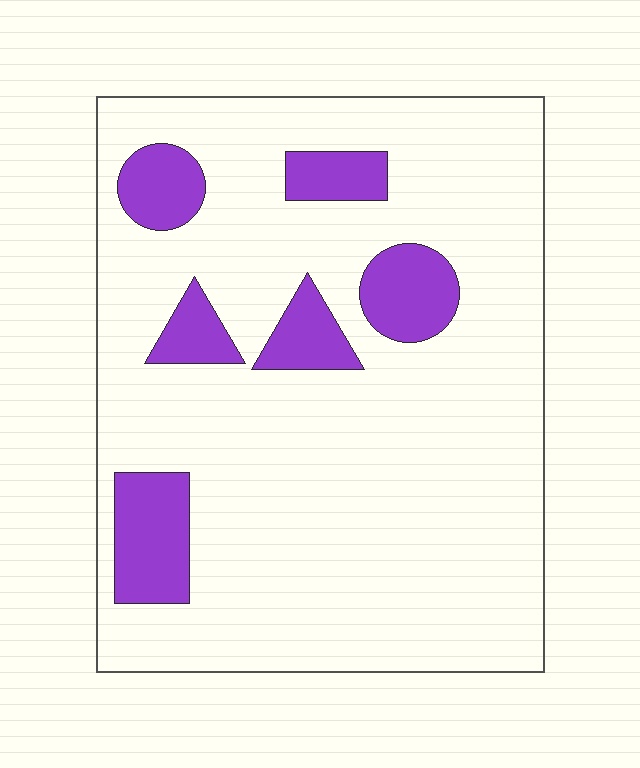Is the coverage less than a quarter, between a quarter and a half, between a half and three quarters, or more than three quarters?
Less than a quarter.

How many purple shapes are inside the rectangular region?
6.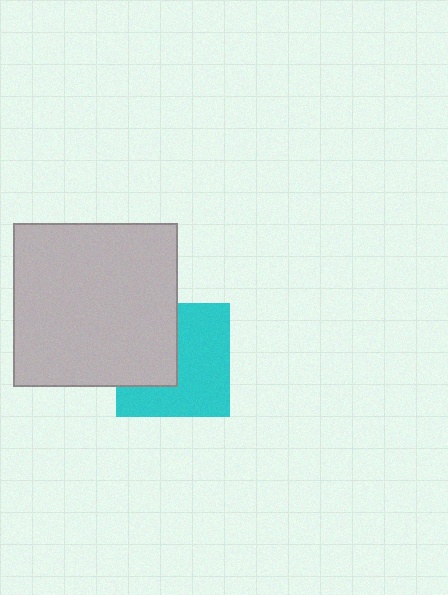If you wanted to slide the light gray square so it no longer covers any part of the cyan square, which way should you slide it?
Slide it left — that is the most direct way to separate the two shapes.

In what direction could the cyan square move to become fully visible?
The cyan square could move right. That would shift it out from behind the light gray square entirely.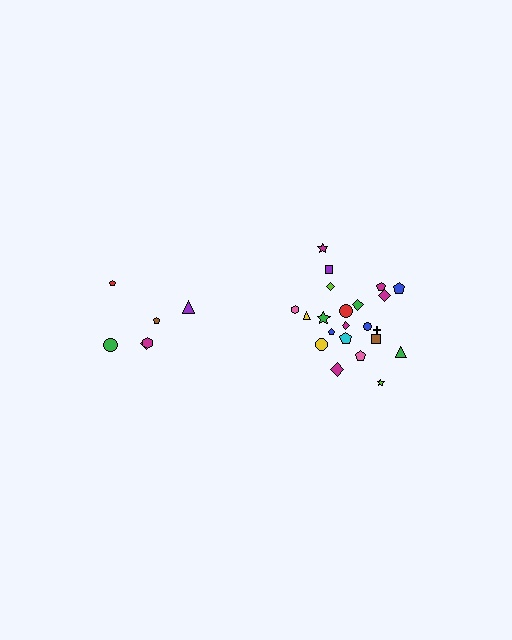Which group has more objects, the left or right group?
The right group.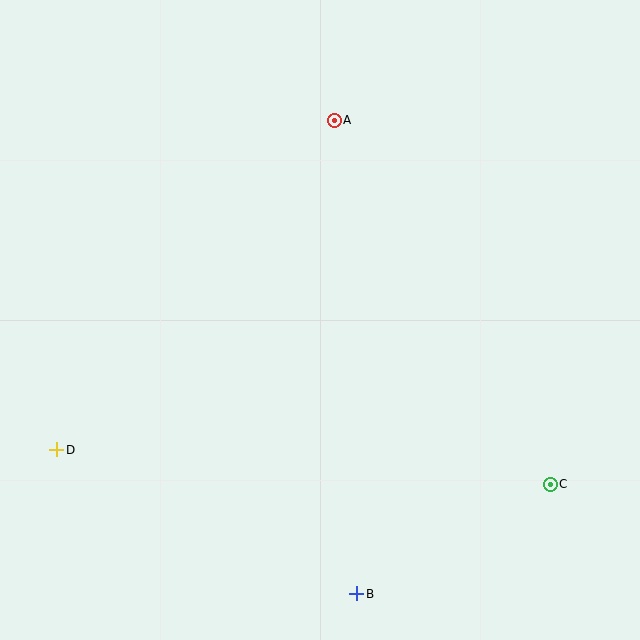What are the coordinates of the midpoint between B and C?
The midpoint between B and C is at (454, 539).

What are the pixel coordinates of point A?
Point A is at (334, 120).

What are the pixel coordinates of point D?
Point D is at (57, 450).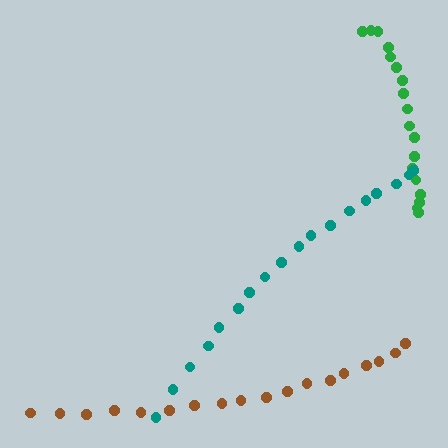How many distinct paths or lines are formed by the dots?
There are 3 distinct paths.